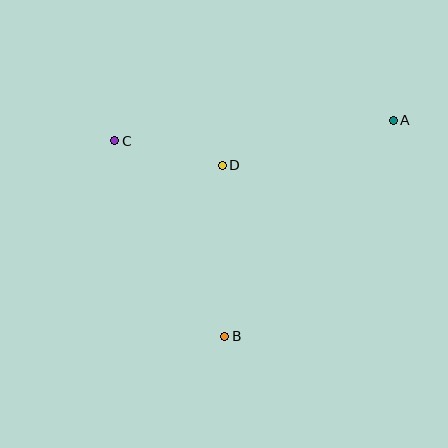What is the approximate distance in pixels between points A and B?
The distance between A and B is approximately 274 pixels.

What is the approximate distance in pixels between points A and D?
The distance between A and D is approximately 177 pixels.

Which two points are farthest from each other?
Points A and C are farthest from each other.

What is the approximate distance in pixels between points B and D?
The distance between B and D is approximately 171 pixels.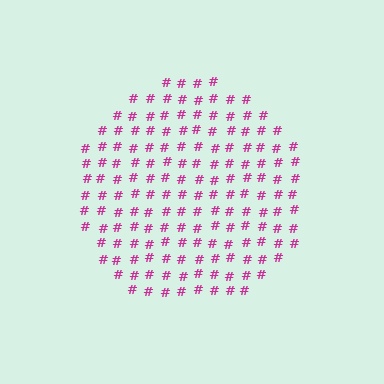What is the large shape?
The large shape is a circle.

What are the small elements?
The small elements are hash symbols.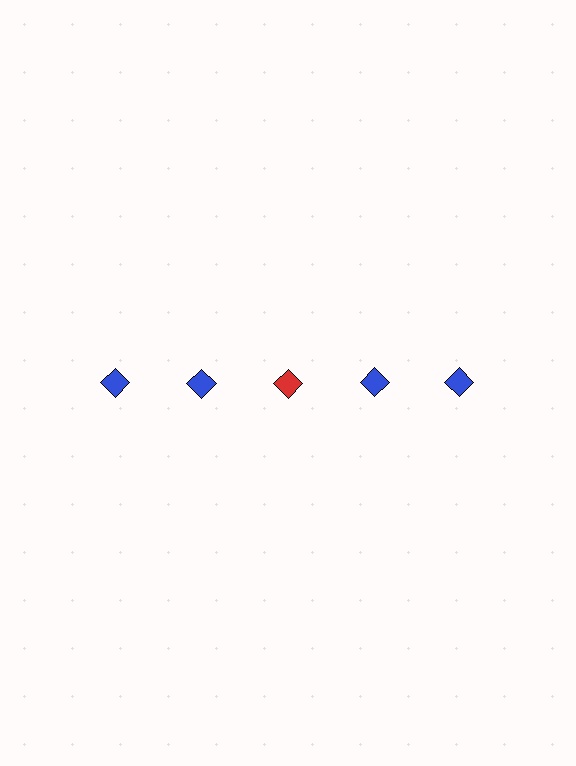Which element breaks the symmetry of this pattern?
The red diamond in the top row, center column breaks the symmetry. All other shapes are blue diamonds.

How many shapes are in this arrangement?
There are 5 shapes arranged in a grid pattern.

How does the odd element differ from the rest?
It has a different color: red instead of blue.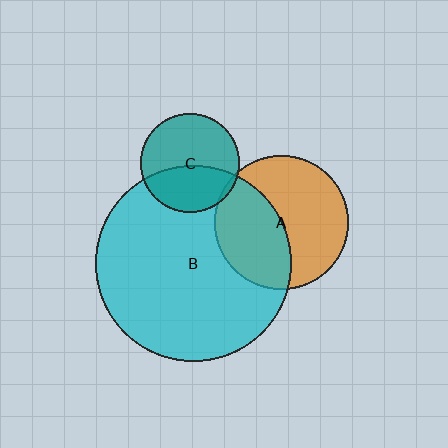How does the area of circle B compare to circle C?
Approximately 3.9 times.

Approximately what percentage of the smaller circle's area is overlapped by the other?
Approximately 5%.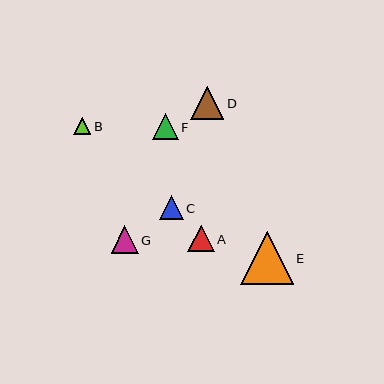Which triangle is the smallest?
Triangle B is the smallest with a size of approximately 17 pixels.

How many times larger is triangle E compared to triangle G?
Triangle E is approximately 1.9 times the size of triangle G.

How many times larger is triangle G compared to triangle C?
Triangle G is approximately 1.1 times the size of triangle C.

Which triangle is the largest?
Triangle E is the largest with a size of approximately 53 pixels.